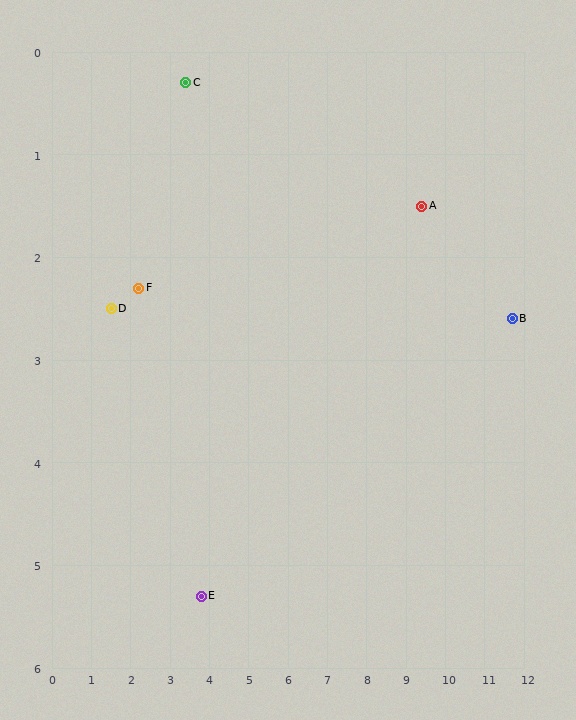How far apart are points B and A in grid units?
Points B and A are about 2.5 grid units apart.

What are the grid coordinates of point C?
Point C is at approximately (3.4, 0.3).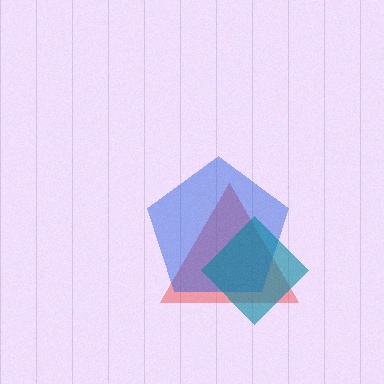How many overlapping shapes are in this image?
There are 3 overlapping shapes in the image.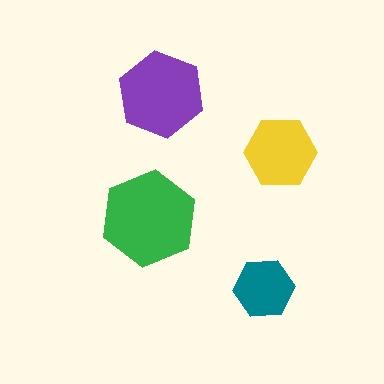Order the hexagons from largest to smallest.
the green one, the purple one, the yellow one, the teal one.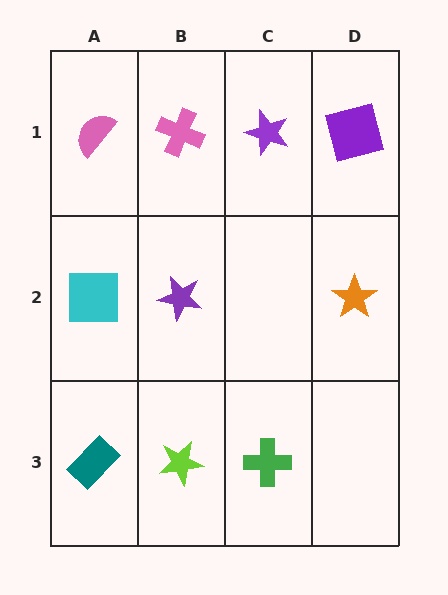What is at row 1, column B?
A pink cross.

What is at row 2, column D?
An orange star.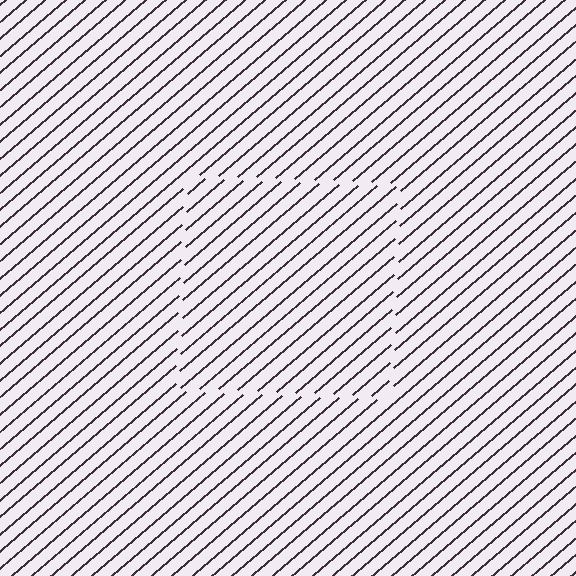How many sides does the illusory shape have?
4 sides — the line-ends trace a square.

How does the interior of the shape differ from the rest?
The interior of the shape contains the same grating, shifted by half a period — the contour is defined by the phase discontinuity where line-ends from the inner and outer gratings abut.